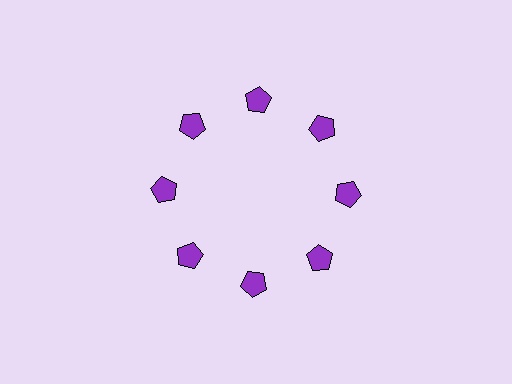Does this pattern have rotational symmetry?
Yes, this pattern has 8-fold rotational symmetry. It looks the same after rotating 45 degrees around the center.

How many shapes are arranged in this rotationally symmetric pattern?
There are 8 shapes, arranged in 8 groups of 1.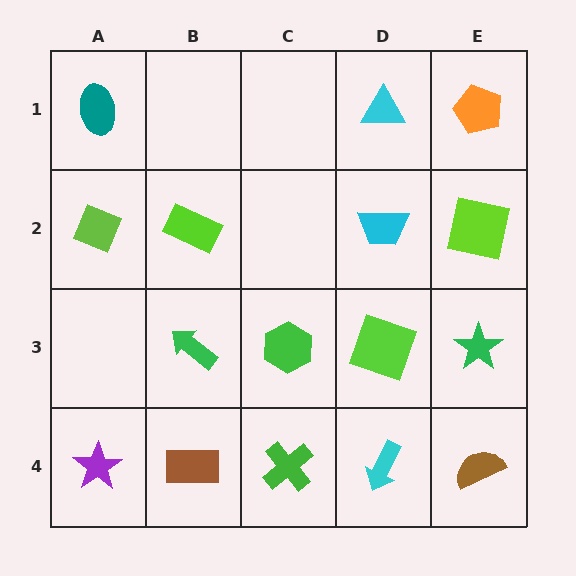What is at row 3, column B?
A green arrow.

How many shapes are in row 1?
3 shapes.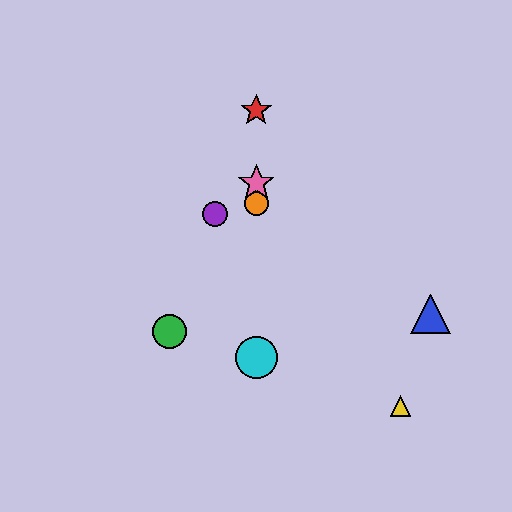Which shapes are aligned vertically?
The red star, the orange circle, the cyan circle, the pink star are aligned vertically.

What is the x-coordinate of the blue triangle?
The blue triangle is at x≈431.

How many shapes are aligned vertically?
4 shapes (the red star, the orange circle, the cyan circle, the pink star) are aligned vertically.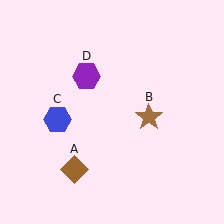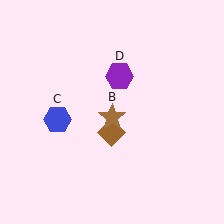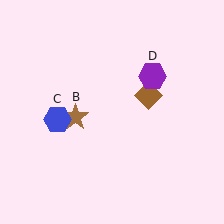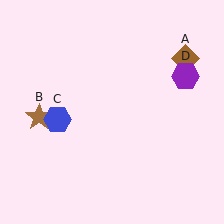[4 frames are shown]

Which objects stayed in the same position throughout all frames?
Blue hexagon (object C) remained stationary.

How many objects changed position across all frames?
3 objects changed position: brown diamond (object A), brown star (object B), purple hexagon (object D).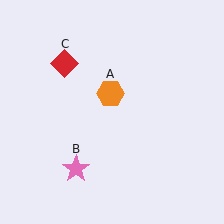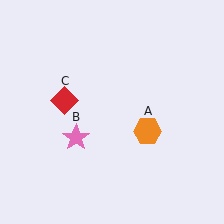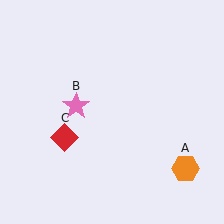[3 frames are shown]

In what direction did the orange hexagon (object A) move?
The orange hexagon (object A) moved down and to the right.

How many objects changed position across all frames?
3 objects changed position: orange hexagon (object A), pink star (object B), red diamond (object C).